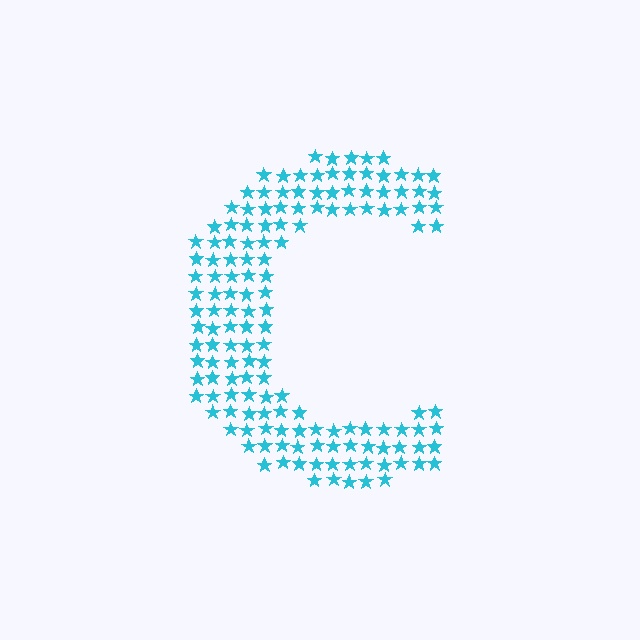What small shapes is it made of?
It is made of small stars.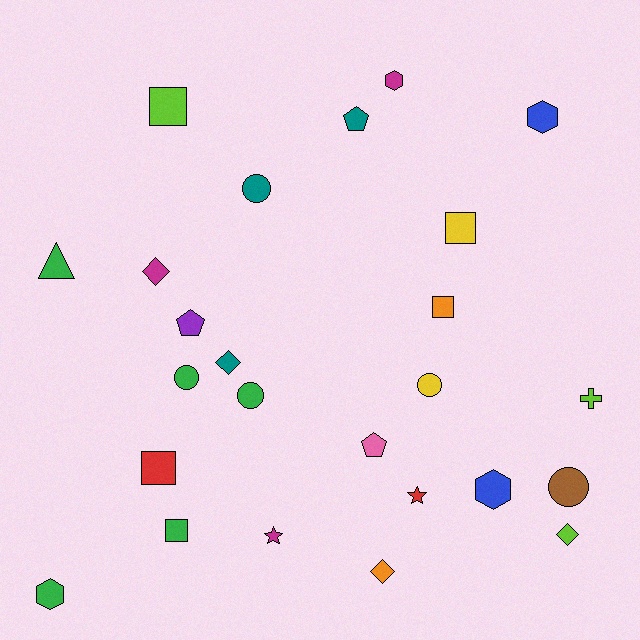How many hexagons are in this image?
There are 4 hexagons.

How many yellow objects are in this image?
There are 2 yellow objects.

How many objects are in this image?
There are 25 objects.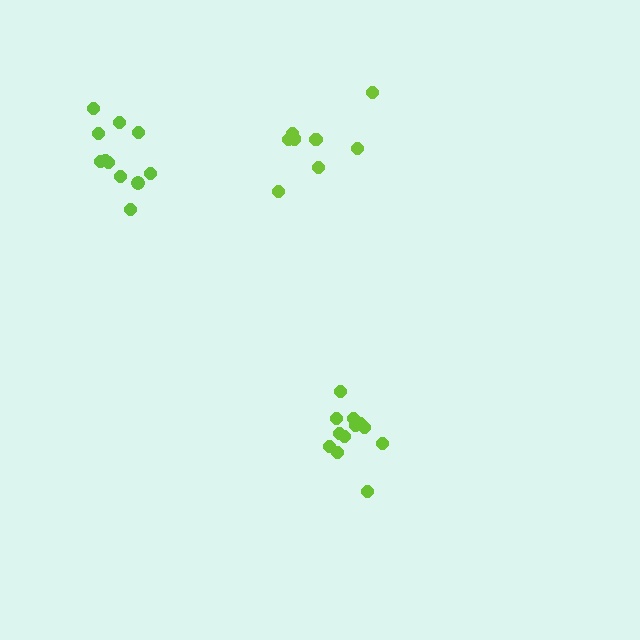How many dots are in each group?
Group 1: 8 dots, Group 2: 12 dots, Group 3: 11 dots (31 total).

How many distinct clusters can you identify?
There are 3 distinct clusters.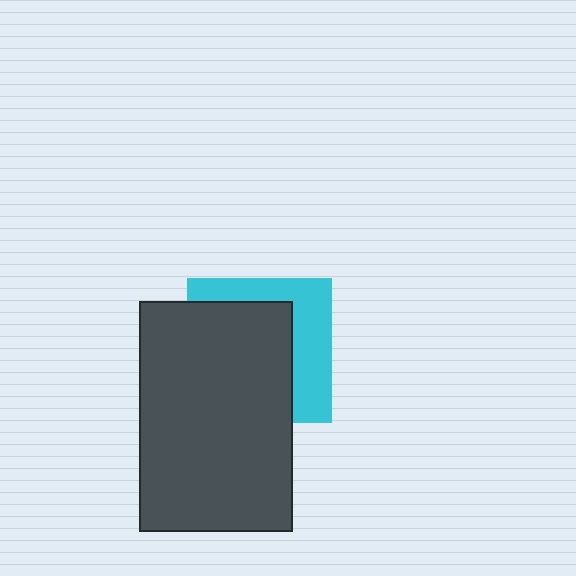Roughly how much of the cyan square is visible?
A small part of it is visible (roughly 38%).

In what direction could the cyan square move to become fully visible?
The cyan square could move right. That would shift it out from behind the dark gray rectangle entirely.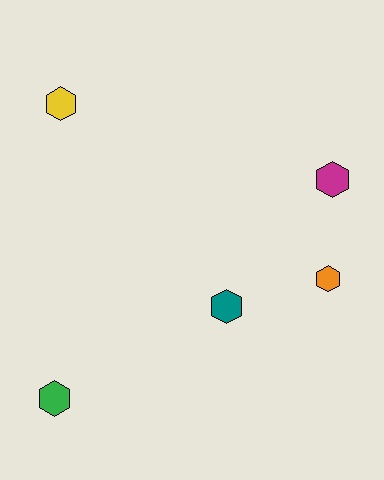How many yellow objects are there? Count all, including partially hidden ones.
There is 1 yellow object.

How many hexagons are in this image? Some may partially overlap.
There are 5 hexagons.